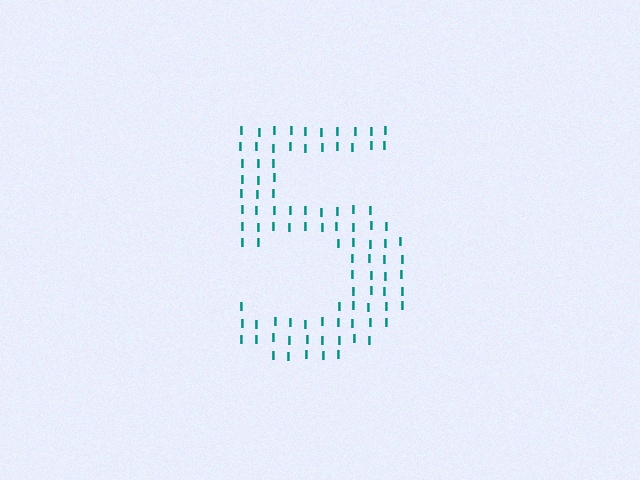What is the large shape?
The large shape is the digit 5.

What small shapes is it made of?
It is made of small letter I's.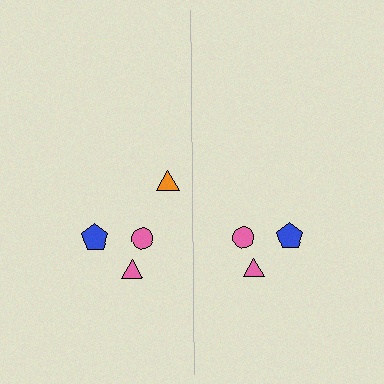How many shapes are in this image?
There are 7 shapes in this image.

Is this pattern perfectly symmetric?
No, the pattern is not perfectly symmetric. A orange triangle is missing from the right side.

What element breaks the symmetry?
A orange triangle is missing from the right side.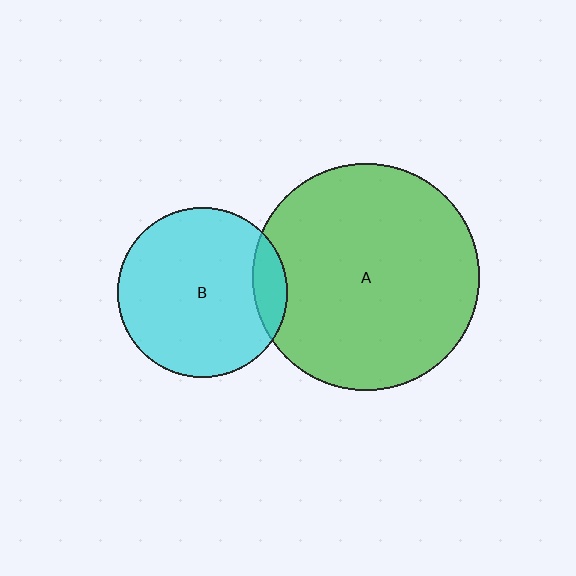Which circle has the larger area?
Circle A (green).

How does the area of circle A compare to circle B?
Approximately 1.8 times.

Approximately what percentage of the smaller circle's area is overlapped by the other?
Approximately 10%.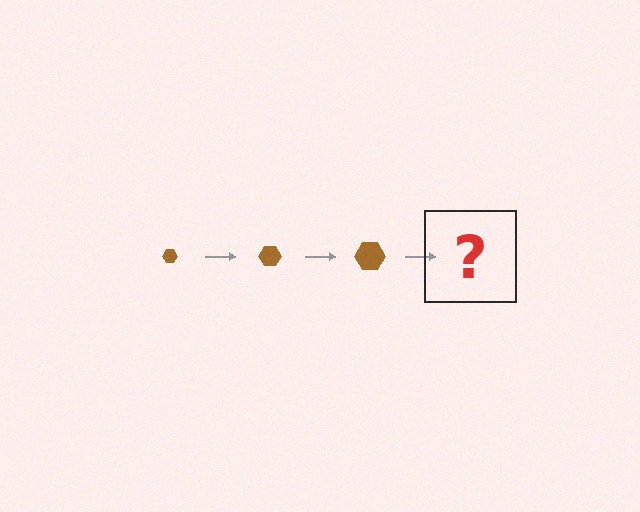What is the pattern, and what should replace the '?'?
The pattern is that the hexagon gets progressively larger each step. The '?' should be a brown hexagon, larger than the previous one.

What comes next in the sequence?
The next element should be a brown hexagon, larger than the previous one.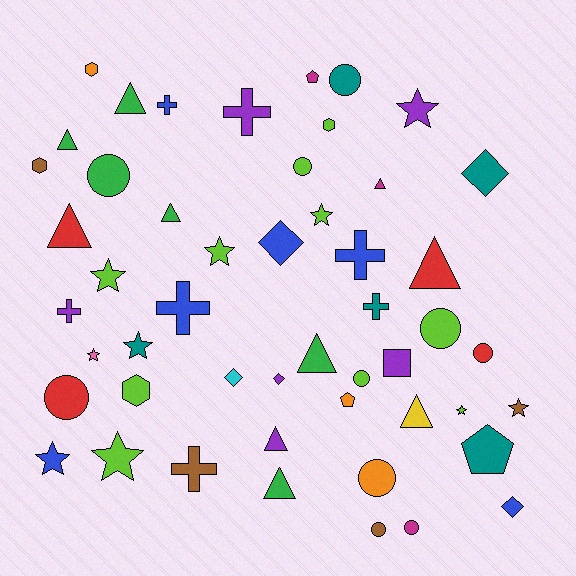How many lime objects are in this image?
There are 10 lime objects.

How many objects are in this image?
There are 50 objects.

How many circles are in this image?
There are 10 circles.